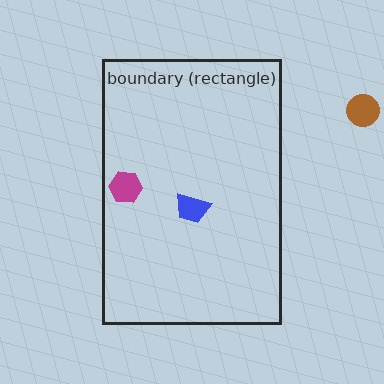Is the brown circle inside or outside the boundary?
Outside.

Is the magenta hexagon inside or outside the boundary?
Inside.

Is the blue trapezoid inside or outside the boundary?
Inside.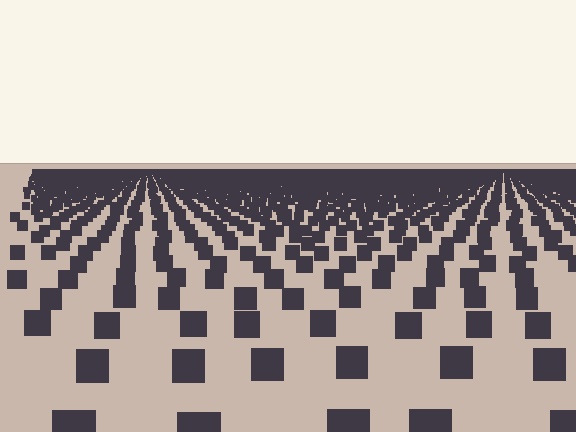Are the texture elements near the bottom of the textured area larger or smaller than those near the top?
Larger. Near the bottom, elements are closer to the viewer and appear at a bigger on-screen size.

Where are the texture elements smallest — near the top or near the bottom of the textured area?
Near the top.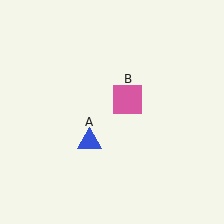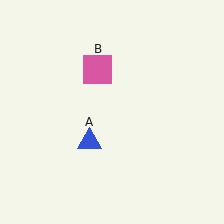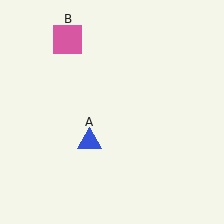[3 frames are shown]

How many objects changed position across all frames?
1 object changed position: pink square (object B).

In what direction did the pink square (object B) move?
The pink square (object B) moved up and to the left.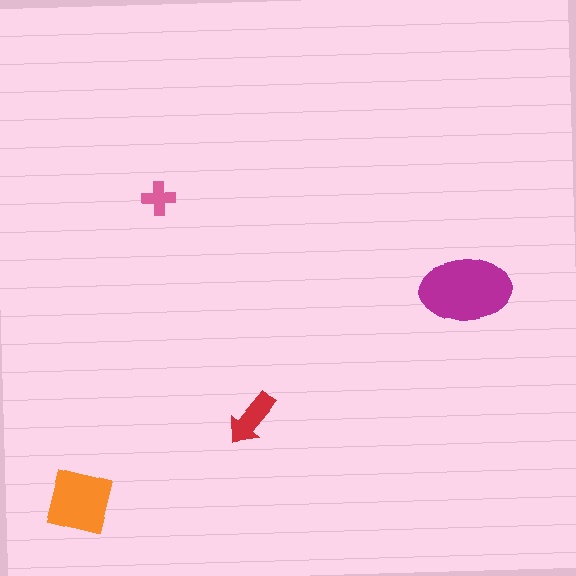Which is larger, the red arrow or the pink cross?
The red arrow.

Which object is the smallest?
The pink cross.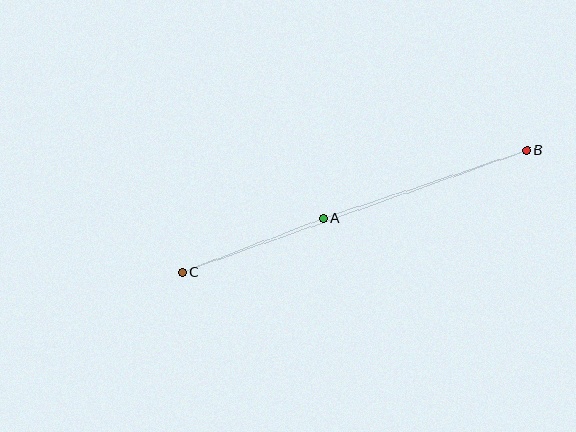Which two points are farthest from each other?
Points B and C are farthest from each other.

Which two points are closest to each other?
Points A and C are closest to each other.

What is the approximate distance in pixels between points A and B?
The distance between A and B is approximately 214 pixels.